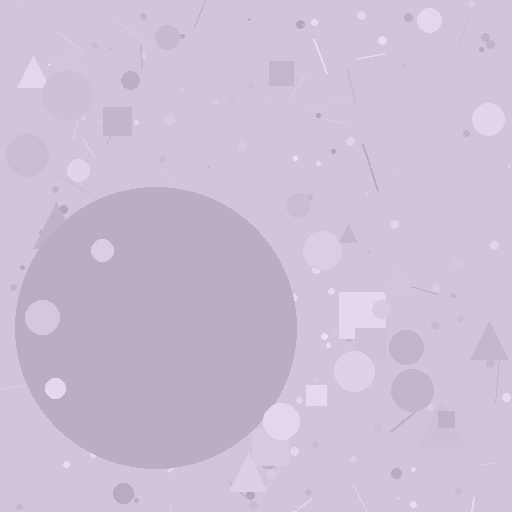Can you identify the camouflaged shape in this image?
The camouflaged shape is a circle.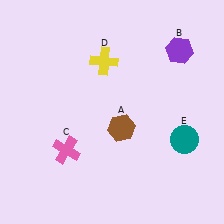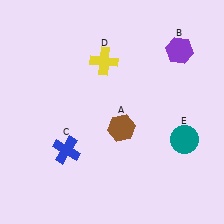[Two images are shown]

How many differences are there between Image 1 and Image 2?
There is 1 difference between the two images.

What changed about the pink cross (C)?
In Image 1, C is pink. In Image 2, it changed to blue.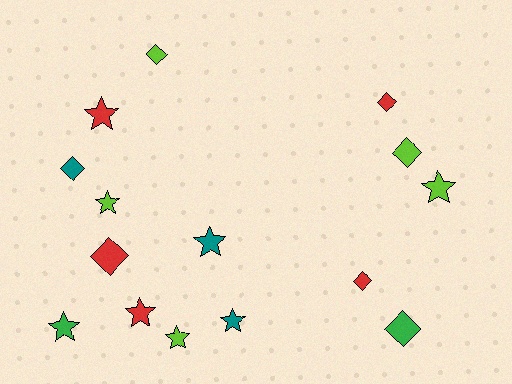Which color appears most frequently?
Lime, with 5 objects.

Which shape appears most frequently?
Star, with 8 objects.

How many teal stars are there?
There are 2 teal stars.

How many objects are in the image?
There are 15 objects.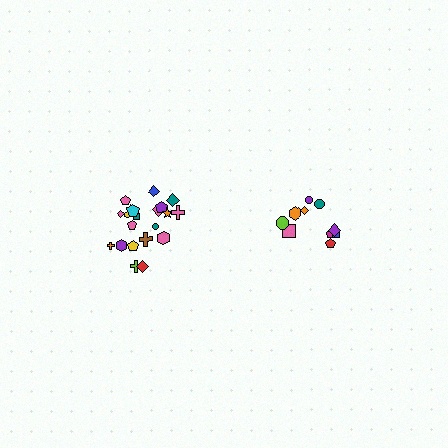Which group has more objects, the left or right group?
The left group.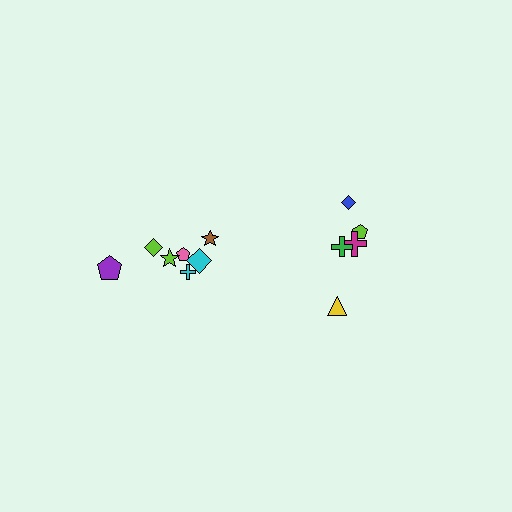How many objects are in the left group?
There are 7 objects.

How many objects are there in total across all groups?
There are 12 objects.